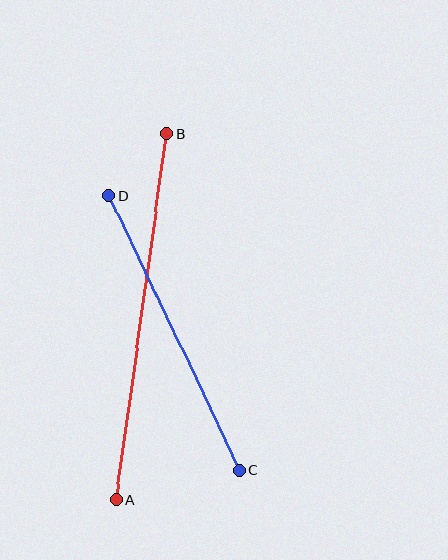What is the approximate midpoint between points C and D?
The midpoint is at approximately (174, 333) pixels.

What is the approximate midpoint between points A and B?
The midpoint is at approximately (141, 317) pixels.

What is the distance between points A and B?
The distance is approximately 369 pixels.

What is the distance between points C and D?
The distance is approximately 304 pixels.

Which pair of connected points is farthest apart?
Points A and B are farthest apart.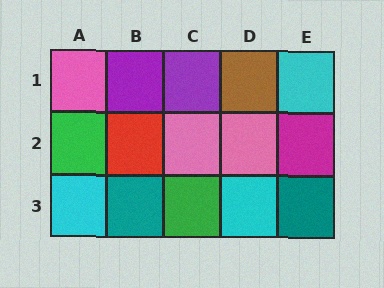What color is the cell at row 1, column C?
Purple.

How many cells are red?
1 cell is red.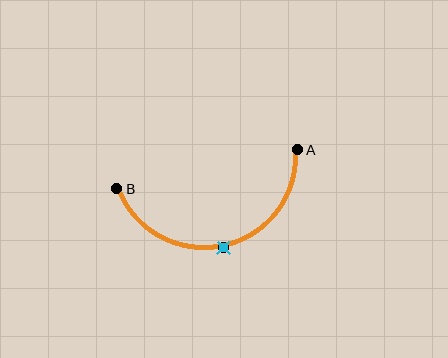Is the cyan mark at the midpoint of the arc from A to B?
Yes. The cyan mark lies on the arc at equal arc-length from both A and B — it is the arc midpoint.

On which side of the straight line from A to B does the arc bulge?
The arc bulges below the straight line connecting A and B.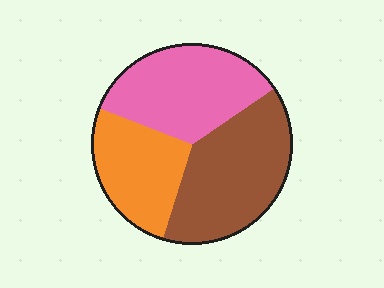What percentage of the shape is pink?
Pink takes up about one third (1/3) of the shape.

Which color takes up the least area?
Orange, at roughly 25%.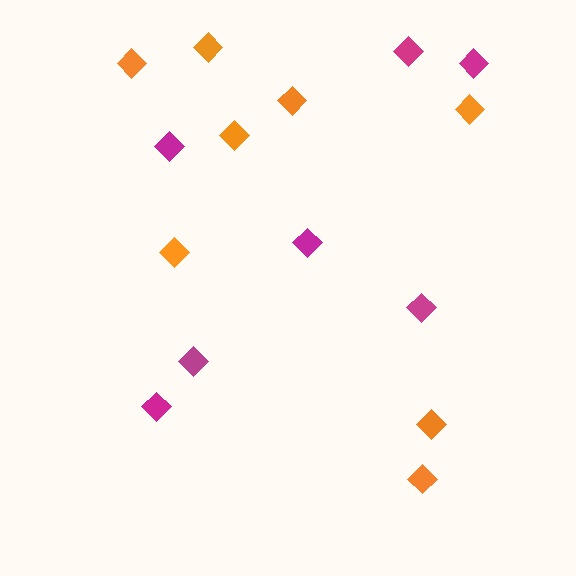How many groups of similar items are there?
There are 2 groups: one group of orange diamonds (8) and one group of magenta diamonds (7).